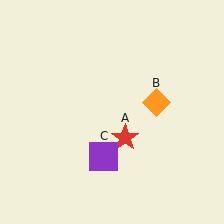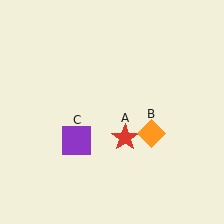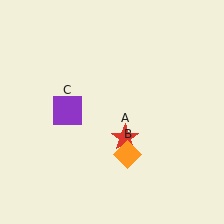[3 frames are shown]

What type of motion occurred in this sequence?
The orange diamond (object B), purple square (object C) rotated clockwise around the center of the scene.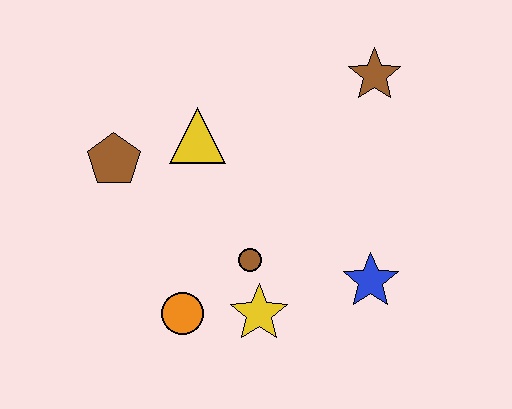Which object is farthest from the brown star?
The orange circle is farthest from the brown star.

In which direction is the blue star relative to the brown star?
The blue star is below the brown star.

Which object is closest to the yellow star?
The brown circle is closest to the yellow star.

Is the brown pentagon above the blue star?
Yes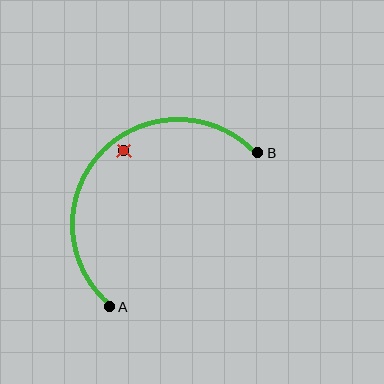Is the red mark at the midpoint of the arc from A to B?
No — the red mark does not lie on the arc at all. It sits slightly inside the curve.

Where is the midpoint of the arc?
The arc midpoint is the point on the curve farthest from the straight line joining A and B. It sits above and to the left of that line.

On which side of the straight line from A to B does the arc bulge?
The arc bulges above and to the left of the straight line connecting A and B.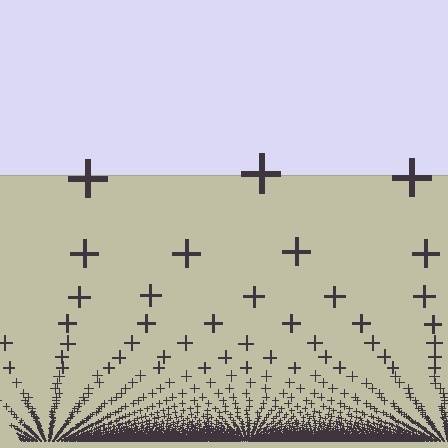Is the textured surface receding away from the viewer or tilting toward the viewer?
The surface appears to tilt toward the viewer. Texture elements get larger and sparser toward the top.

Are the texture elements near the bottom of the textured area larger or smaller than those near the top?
Smaller. The gradient is inverted — elements near the bottom are smaller and denser.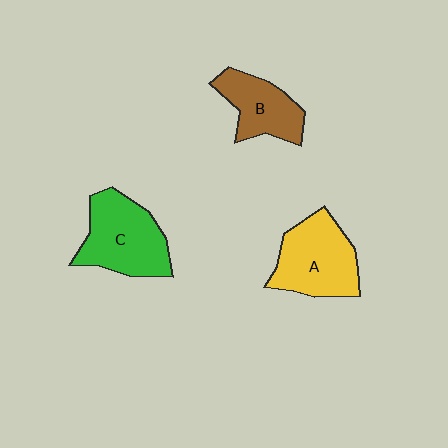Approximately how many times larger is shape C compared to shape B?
Approximately 1.4 times.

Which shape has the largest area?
Shape C (green).